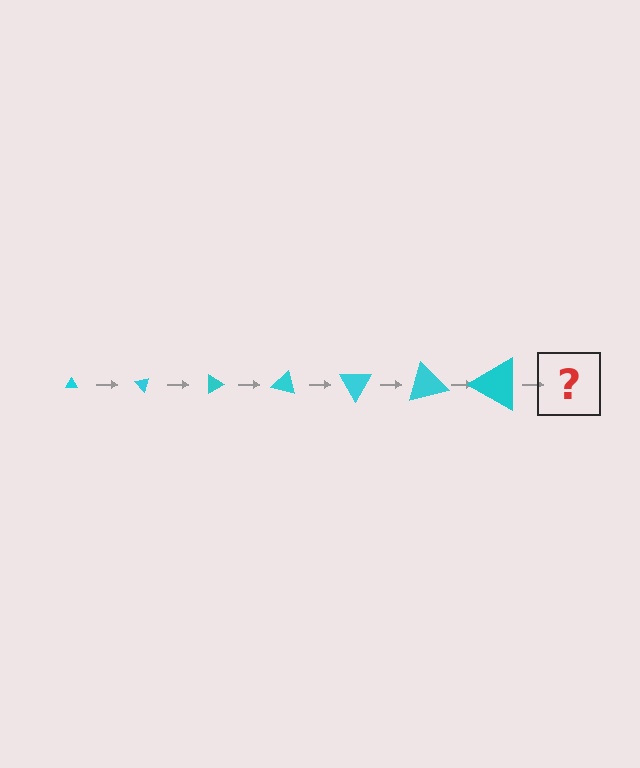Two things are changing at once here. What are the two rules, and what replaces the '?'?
The two rules are that the triangle grows larger each step and it rotates 45 degrees each step. The '?' should be a triangle, larger than the previous one and rotated 315 degrees from the start.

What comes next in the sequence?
The next element should be a triangle, larger than the previous one and rotated 315 degrees from the start.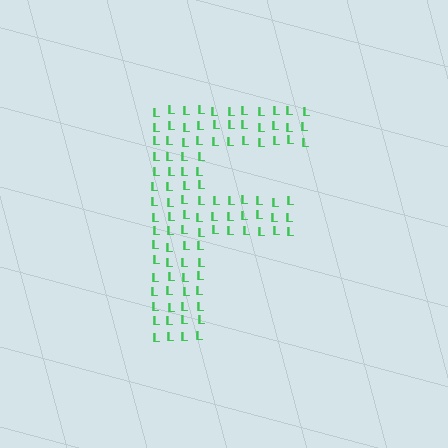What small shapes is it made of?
It is made of small letter L's.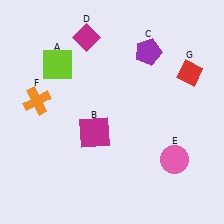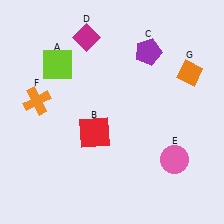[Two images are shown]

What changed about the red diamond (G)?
In Image 1, G is red. In Image 2, it changed to orange.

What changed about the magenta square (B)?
In Image 1, B is magenta. In Image 2, it changed to red.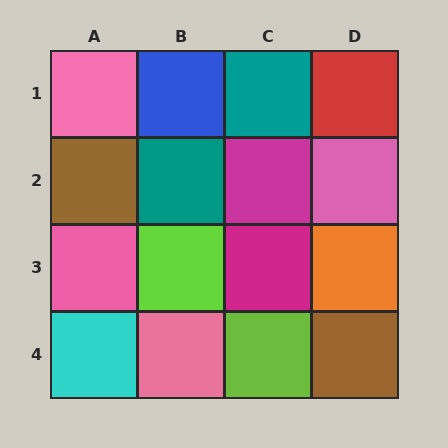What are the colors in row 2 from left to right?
Brown, teal, magenta, pink.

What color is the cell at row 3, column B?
Lime.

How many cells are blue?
1 cell is blue.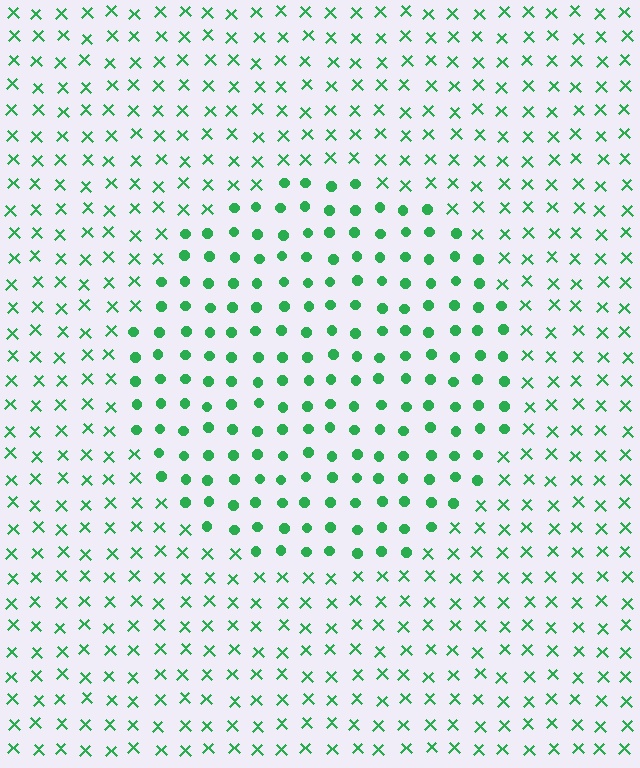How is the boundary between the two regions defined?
The boundary is defined by a change in element shape: circles inside vs. X marks outside. All elements share the same color and spacing.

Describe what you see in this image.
The image is filled with small green elements arranged in a uniform grid. A circle-shaped region contains circles, while the surrounding area contains X marks. The boundary is defined purely by the change in element shape.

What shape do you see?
I see a circle.